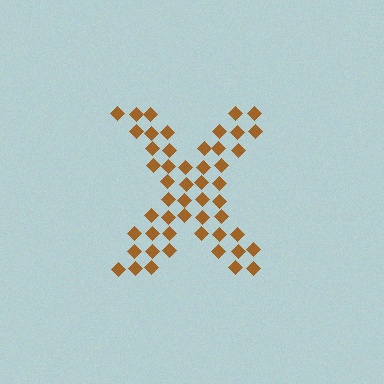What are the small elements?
The small elements are diamonds.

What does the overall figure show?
The overall figure shows the letter X.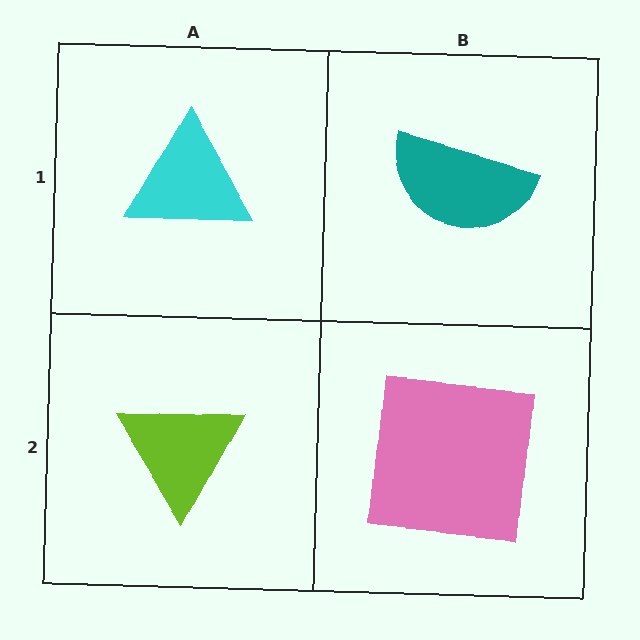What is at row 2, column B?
A pink square.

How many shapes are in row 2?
2 shapes.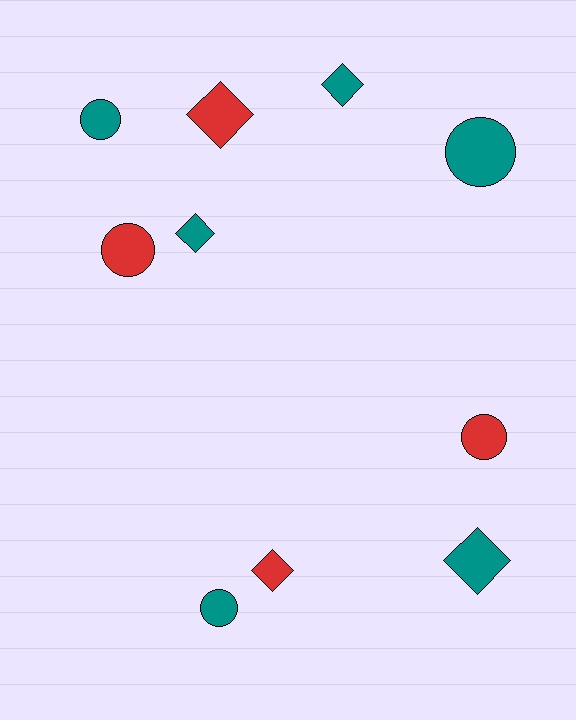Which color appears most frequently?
Teal, with 6 objects.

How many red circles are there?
There are 2 red circles.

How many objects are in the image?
There are 10 objects.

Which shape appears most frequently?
Circle, with 5 objects.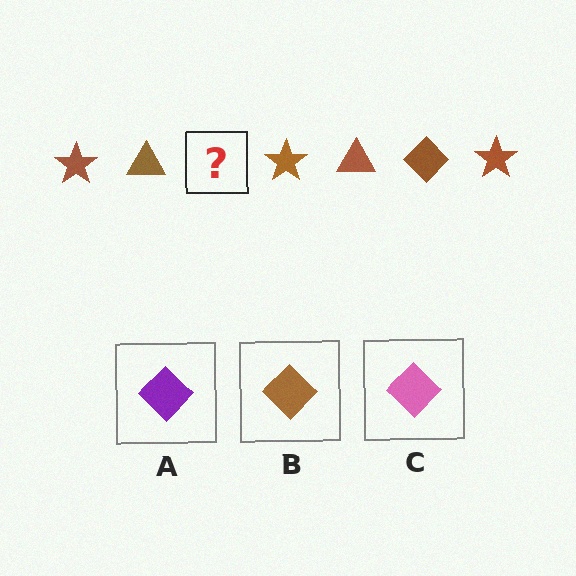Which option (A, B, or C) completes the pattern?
B.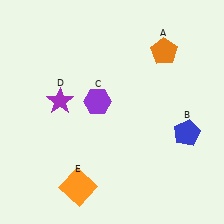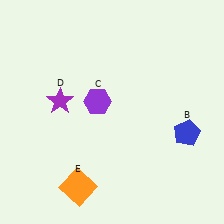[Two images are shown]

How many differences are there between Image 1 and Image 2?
There is 1 difference between the two images.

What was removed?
The orange pentagon (A) was removed in Image 2.